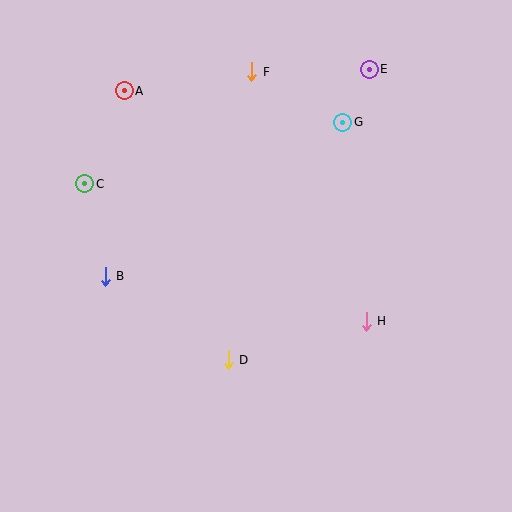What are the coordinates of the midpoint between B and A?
The midpoint between B and A is at (115, 184).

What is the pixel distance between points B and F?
The distance between B and F is 251 pixels.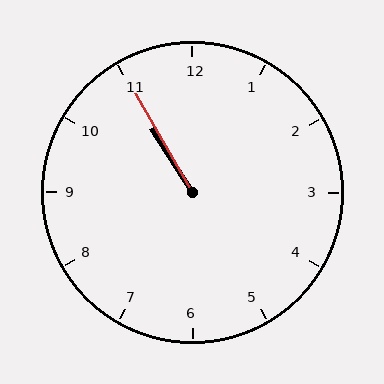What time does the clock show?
10:55.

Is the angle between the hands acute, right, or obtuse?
It is acute.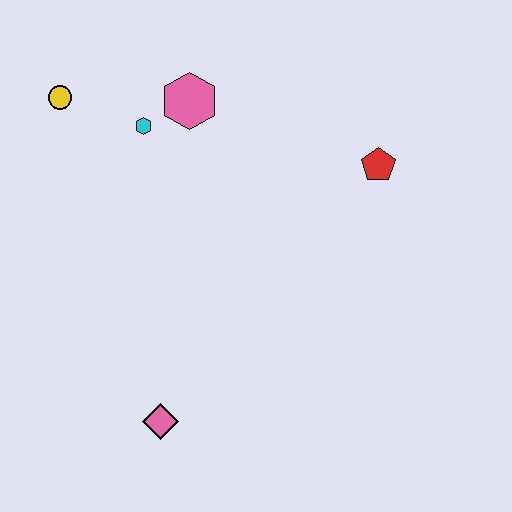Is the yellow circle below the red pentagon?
No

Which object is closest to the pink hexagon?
The cyan hexagon is closest to the pink hexagon.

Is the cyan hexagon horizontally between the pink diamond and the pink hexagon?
No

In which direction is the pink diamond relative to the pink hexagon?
The pink diamond is below the pink hexagon.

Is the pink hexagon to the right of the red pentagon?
No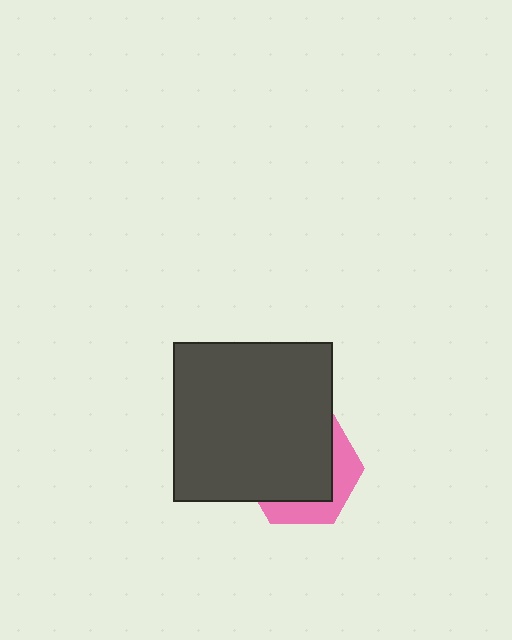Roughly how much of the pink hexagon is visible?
A small part of it is visible (roughly 31%).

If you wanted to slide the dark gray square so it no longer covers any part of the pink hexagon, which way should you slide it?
Slide it toward the upper-left — that is the most direct way to separate the two shapes.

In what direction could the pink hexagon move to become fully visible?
The pink hexagon could move toward the lower-right. That would shift it out from behind the dark gray square entirely.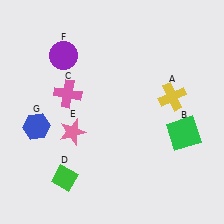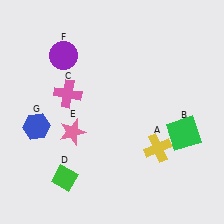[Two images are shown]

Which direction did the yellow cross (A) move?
The yellow cross (A) moved down.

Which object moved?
The yellow cross (A) moved down.